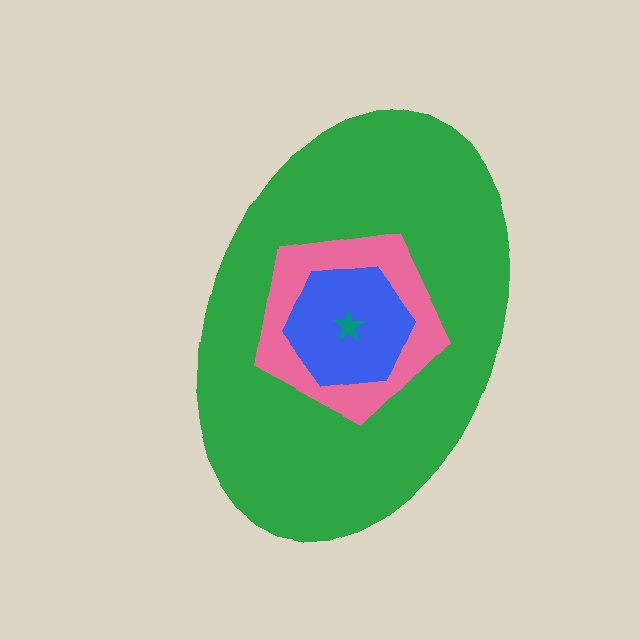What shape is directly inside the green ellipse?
The pink pentagon.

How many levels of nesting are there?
4.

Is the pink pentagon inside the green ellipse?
Yes.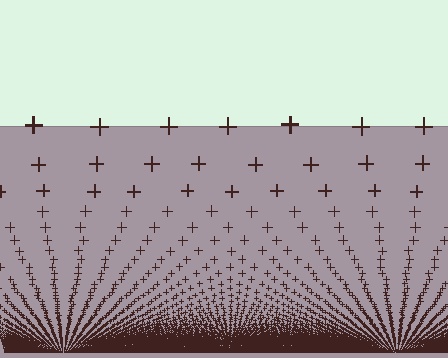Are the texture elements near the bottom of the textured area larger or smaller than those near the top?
Smaller. The gradient is inverted — elements near the bottom are smaller and denser.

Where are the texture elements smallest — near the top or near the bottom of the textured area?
Near the bottom.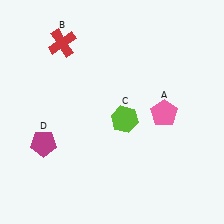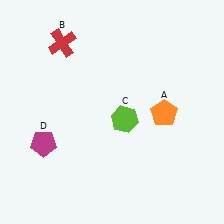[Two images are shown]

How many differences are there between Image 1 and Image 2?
There is 1 difference between the two images.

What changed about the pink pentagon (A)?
In Image 1, A is pink. In Image 2, it changed to orange.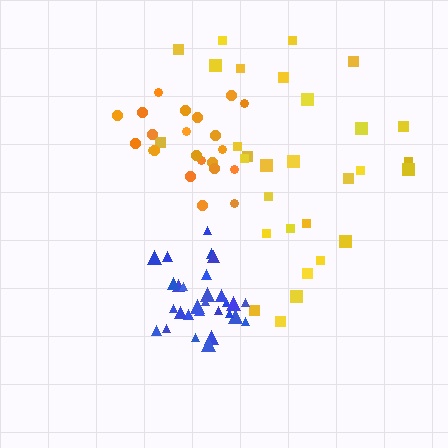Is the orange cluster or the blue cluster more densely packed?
Blue.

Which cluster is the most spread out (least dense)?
Yellow.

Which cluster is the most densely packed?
Blue.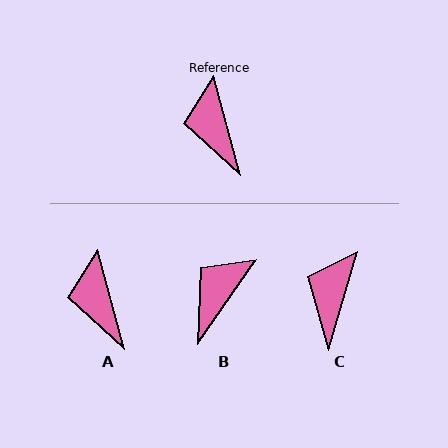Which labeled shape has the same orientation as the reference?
A.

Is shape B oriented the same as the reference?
No, it is off by about 50 degrees.